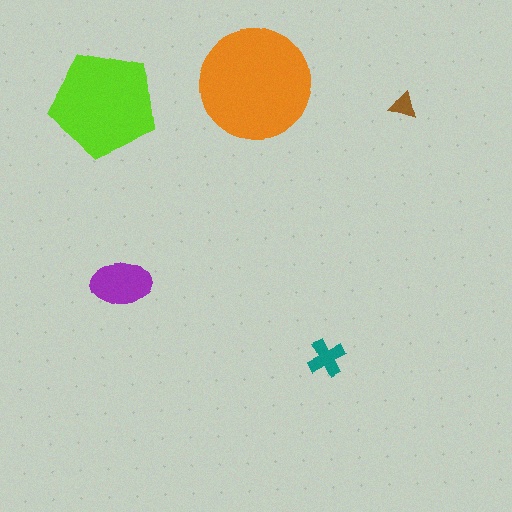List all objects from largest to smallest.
The orange circle, the lime pentagon, the purple ellipse, the teal cross, the brown triangle.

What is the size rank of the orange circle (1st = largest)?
1st.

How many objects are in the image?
There are 5 objects in the image.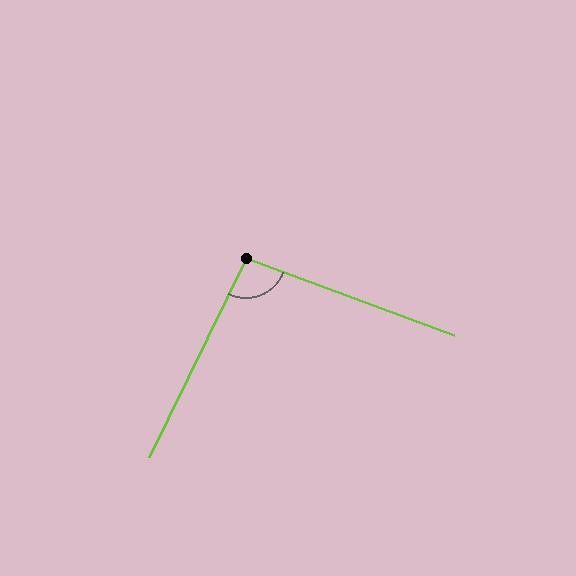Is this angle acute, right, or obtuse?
It is obtuse.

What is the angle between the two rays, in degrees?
Approximately 95 degrees.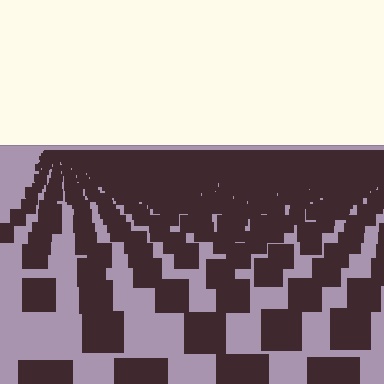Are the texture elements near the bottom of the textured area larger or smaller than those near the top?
Larger. Near the bottom, elements are closer to the viewer and appear at a bigger on-screen size.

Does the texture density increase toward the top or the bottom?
Density increases toward the top.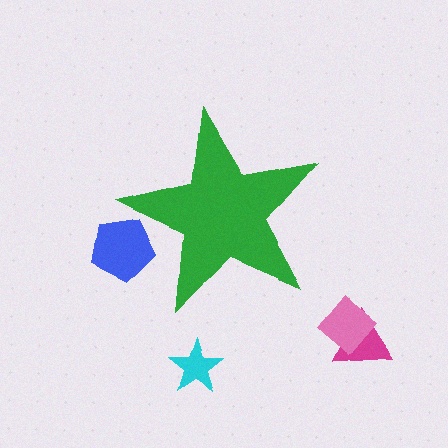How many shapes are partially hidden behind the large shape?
1 shape is partially hidden.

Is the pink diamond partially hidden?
No, the pink diamond is fully visible.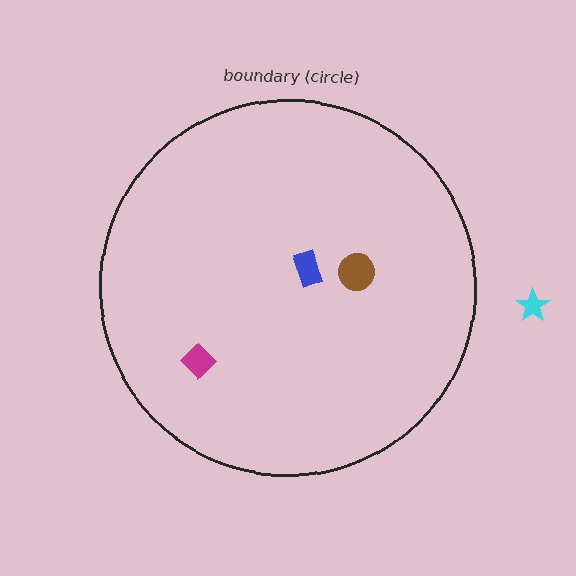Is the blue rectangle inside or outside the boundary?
Inside.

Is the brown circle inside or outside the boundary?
Inside.